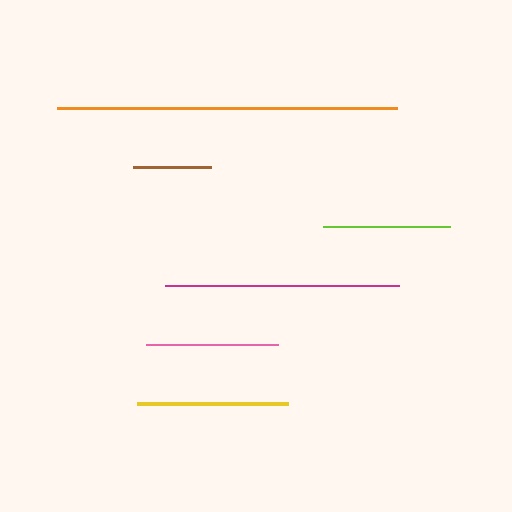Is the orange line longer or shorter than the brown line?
The orange line is longer than the brown line.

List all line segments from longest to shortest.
From longest to shortest: orange, magenta, yellow, pink, lime, brown.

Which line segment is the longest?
The orange line is the longest at approximately 340 pixels.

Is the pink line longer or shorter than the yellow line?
The yellow line is longer than the pink line.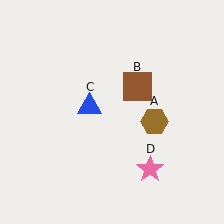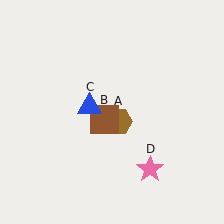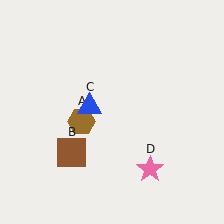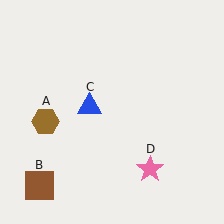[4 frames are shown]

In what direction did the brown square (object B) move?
The brown square (object B) moved down and to the left.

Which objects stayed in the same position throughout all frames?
Blue triangle (object C) and pink star (object D) remained stationary.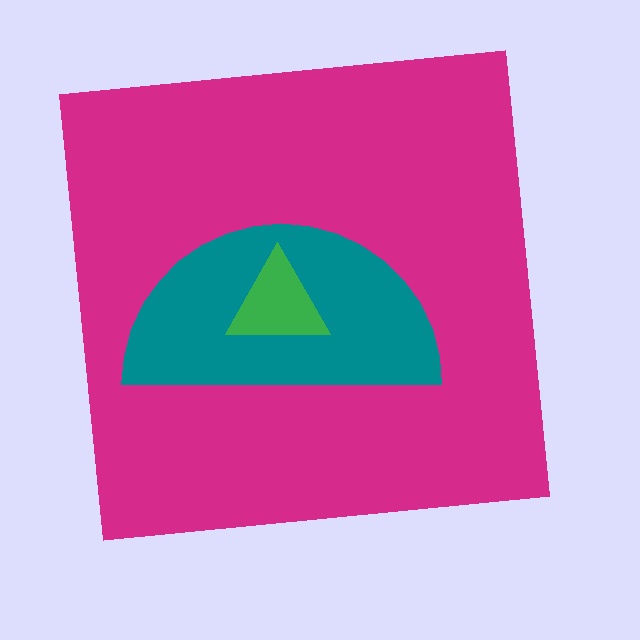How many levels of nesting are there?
3.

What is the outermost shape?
The magenta square.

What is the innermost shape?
The green triangle.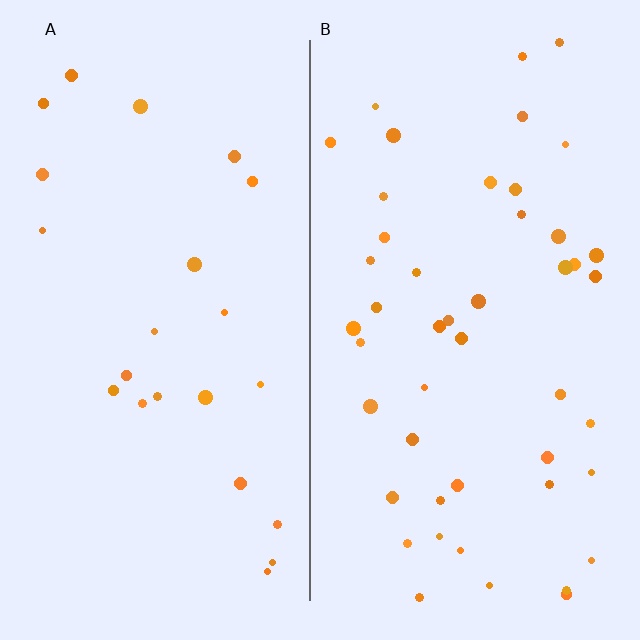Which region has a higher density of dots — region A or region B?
B (the right).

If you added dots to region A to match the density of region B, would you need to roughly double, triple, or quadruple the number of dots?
Approximately double.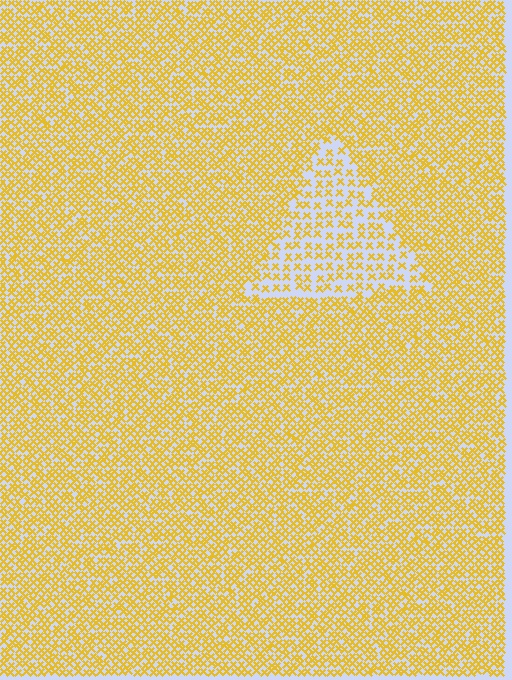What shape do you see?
I see a triangle.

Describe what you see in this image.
The image contains small yellow elements arranged at two different densities. A triangle-shaped region is visible where the elements are less densely packed than the surrounding area.